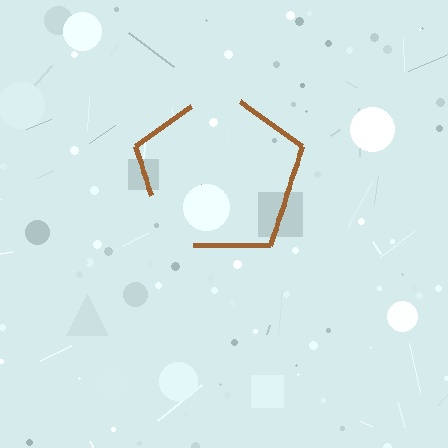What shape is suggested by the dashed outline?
The dashed outline suggests a pentagon.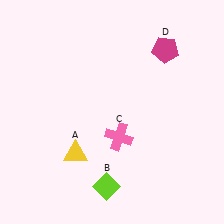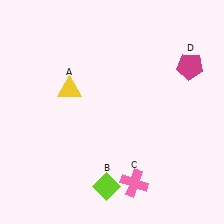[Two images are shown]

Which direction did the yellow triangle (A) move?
The yellow triangle (A) moved up.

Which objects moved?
The objects that moved are: the yellow triangle (A), the pink cross (C), the magenta pentagon (D).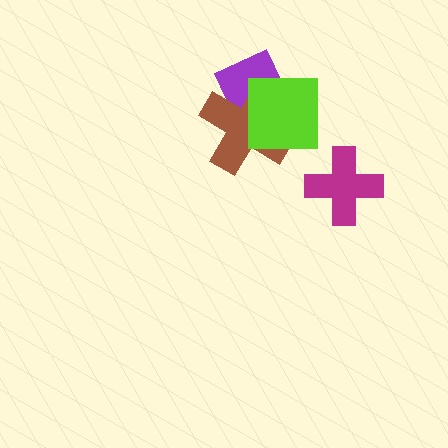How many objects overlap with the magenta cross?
0 objects overlap with the magenta cross.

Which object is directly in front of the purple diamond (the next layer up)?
The brown cross is directly in front of the purple diamond.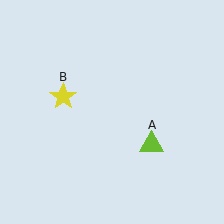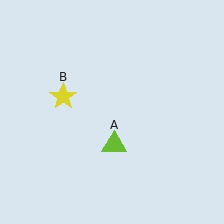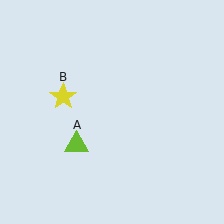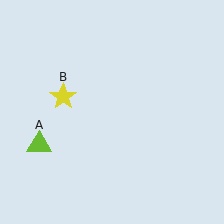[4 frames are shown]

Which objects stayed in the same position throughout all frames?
Yellow star (object B) remained stationary.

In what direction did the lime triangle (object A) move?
The lime triangle (object A) moved left.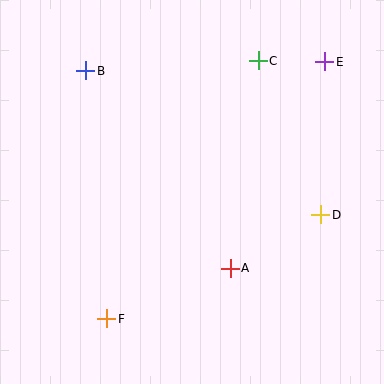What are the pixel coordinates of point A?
Point A is at (230, 268).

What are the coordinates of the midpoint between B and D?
The midpoint between B and D is at (203, 143).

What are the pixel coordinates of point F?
Point F is at (107, 319).